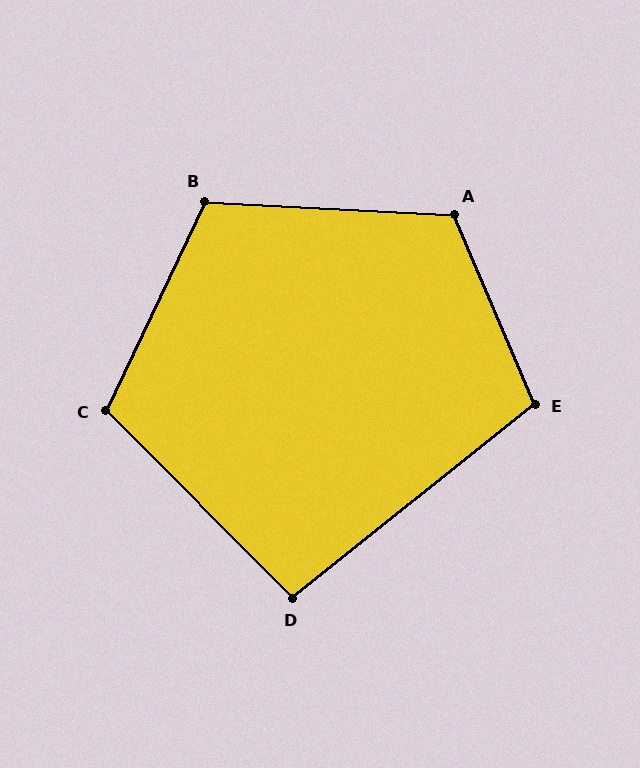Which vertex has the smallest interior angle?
D, at approximately 96 degrees.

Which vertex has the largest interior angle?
A, at approximately 116 degrees.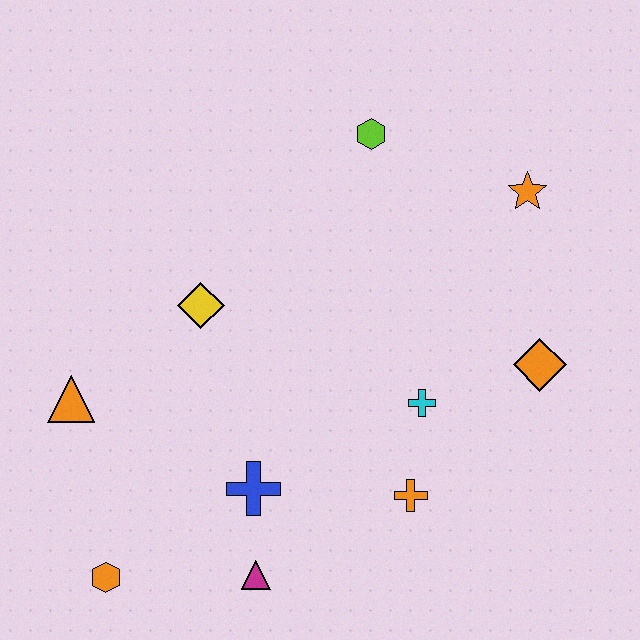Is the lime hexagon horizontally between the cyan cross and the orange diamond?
No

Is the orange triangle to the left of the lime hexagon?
Yes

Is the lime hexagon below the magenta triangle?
No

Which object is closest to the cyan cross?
The orange cross is closest to the cyan cross.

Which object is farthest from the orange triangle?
The orange star is farthest from the orange triangle.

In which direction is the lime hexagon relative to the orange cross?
The lime hexagon is above the orange cross.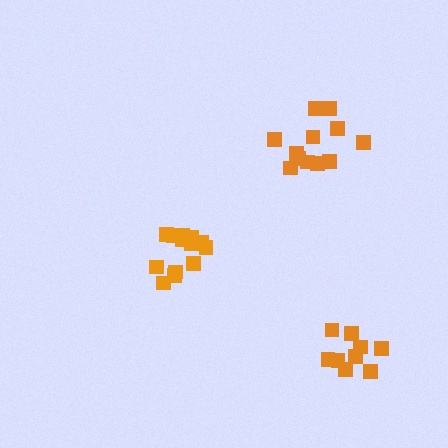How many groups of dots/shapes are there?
There are 3 groups.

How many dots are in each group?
Group 1: 12 dots, Group 2: 9 dots, Group 3: 14 dots (35 total).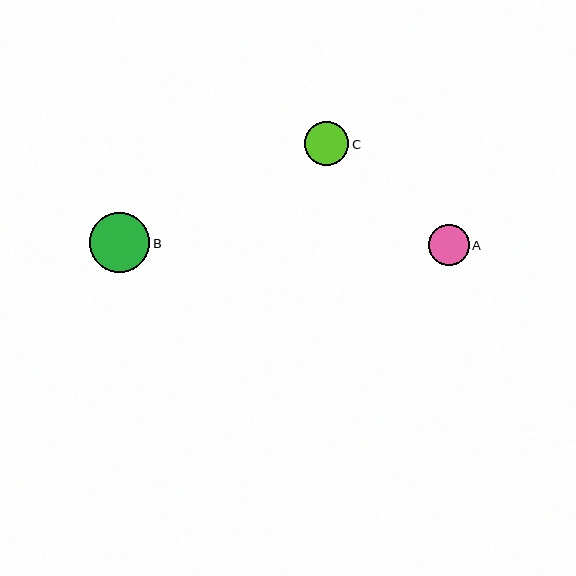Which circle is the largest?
Circle B is the largest with a size of approximately 60 pixels.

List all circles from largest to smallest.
From largest to smallest: B, C, A.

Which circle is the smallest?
Circle A is the smallest with a size of approximately 41 pixels.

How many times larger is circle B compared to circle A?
Circle B is approximately 1.5 times the size of circle A.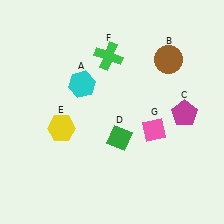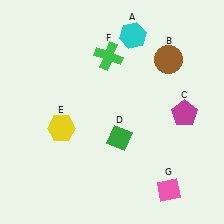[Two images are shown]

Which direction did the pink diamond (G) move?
The pink diamond (G) moved down.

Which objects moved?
The objects that moved are: the cyan hexagon (A), the pink diamond (G).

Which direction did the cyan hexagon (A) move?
The cyan hexagon (A) moved right.